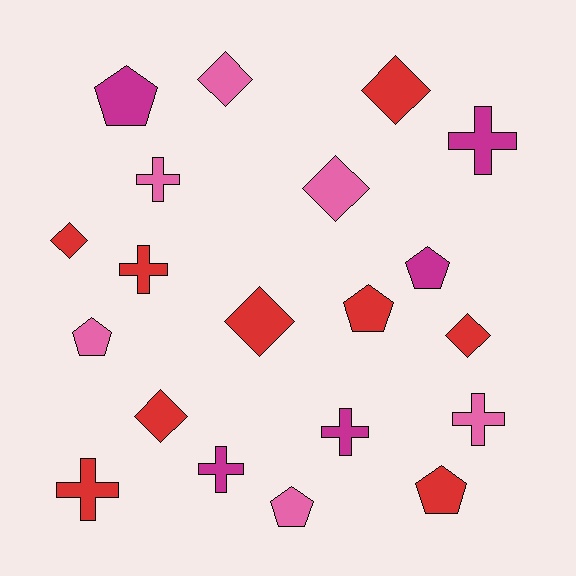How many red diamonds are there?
There are 5 red diamonds.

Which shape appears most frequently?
Cross, with 7 objects.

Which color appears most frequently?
Red, with 9 objects.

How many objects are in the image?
There are 20 objects.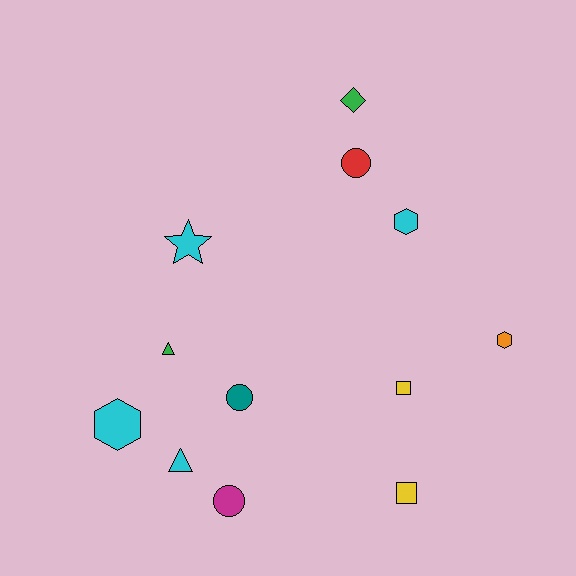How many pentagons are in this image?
There are no pentagons.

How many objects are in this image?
There are 12 objects.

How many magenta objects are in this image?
There is 1 magenta object.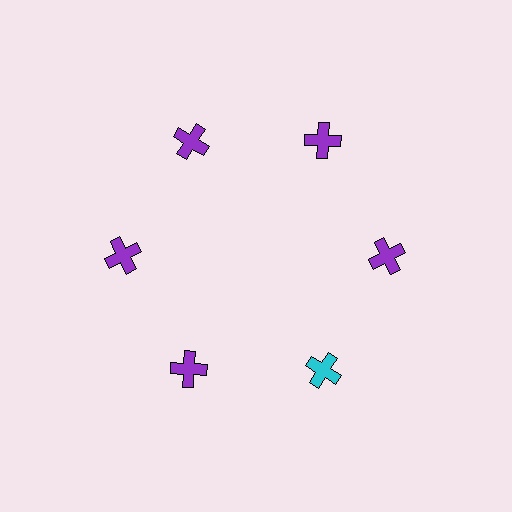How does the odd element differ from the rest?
It has a different color: cyan instead of purple.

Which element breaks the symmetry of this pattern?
The cyan cross at roughly the 5 o'clock position breaks the symmetry. All other shapes are purple crosses.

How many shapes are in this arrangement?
There are 6 shapes arranged in a ring pattern.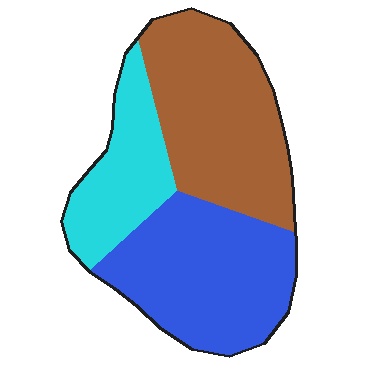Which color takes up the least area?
Cyan, at roughly 20%.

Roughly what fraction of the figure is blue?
Blue covers 39% of the figure.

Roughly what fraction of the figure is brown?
Brown covers 40% of the figure.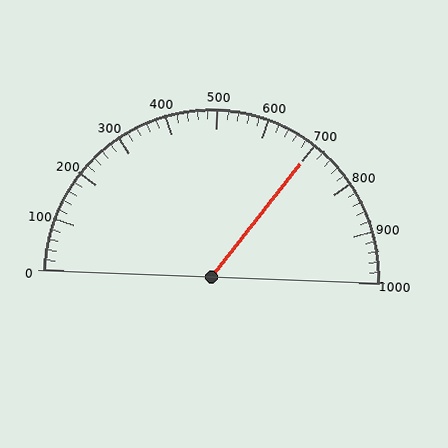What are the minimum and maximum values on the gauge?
The gauge ranges from 0 to 1000.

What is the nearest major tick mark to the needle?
The nearest major tick mark is 700.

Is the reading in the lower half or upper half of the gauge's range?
The reading is in the upper half of the range (0 to 1000).